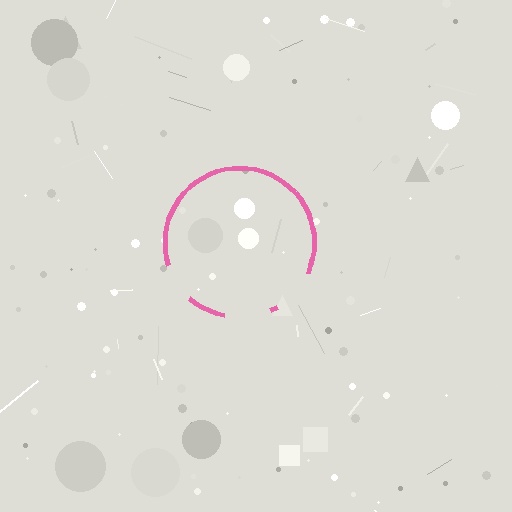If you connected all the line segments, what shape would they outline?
They would outline a circle.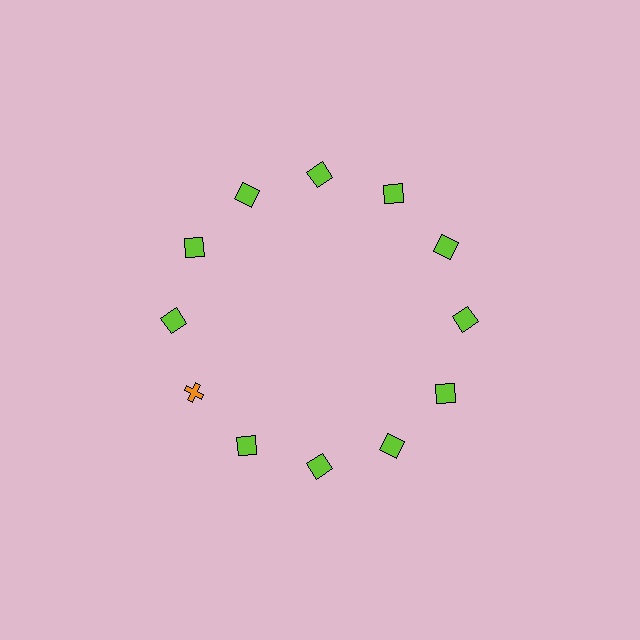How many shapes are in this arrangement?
There are 12 shapes arranged in a ring pattern.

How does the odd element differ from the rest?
It differs in both color (orange instead of lime) and shape (cross instead of square).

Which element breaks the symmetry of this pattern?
The orange cross at roughly the 8 o'clock position breaks the symmetry. All other shapes are lime squares.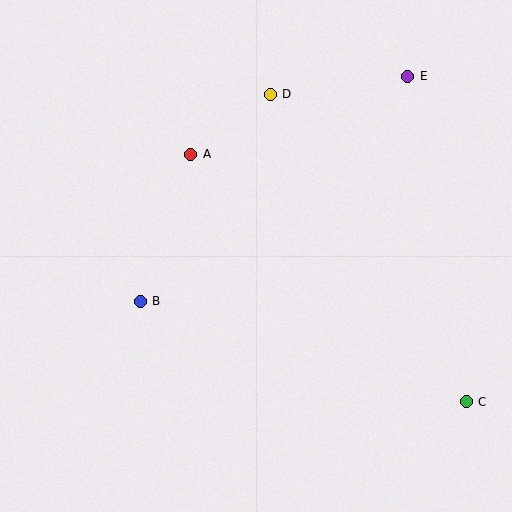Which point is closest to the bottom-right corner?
Point C is closest to the bottom-right corner.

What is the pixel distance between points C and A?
The distance between C and A is 370 pixels.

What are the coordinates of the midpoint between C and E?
The midpoint between C and E is at (437, 239).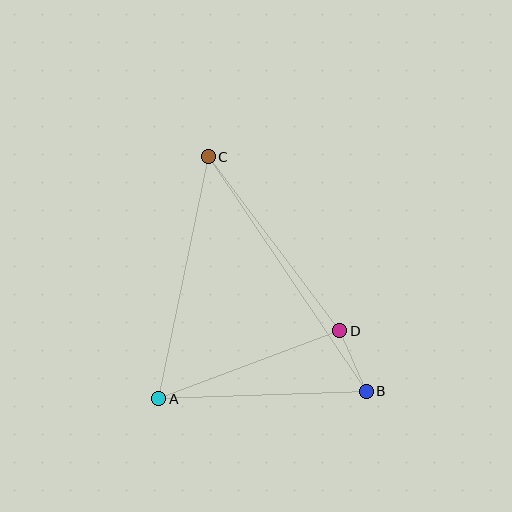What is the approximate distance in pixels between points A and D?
The distance between A and D is approximately 193 pixels.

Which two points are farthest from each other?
Points B and C are farthest from each other.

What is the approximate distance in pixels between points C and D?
The distance between C and D is approximately 218 pixels.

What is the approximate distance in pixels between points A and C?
The distance between A and C is approximately 247 pixels.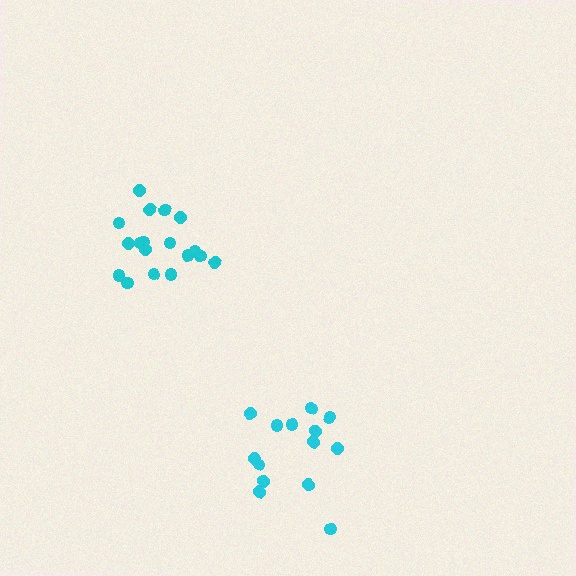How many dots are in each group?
Group 1: 18 dots, Group 2: 14 dots (32 total).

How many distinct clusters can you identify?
There are 2 distinct clusters.